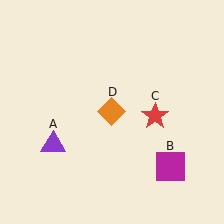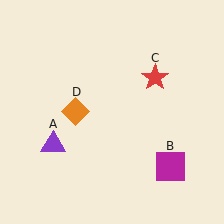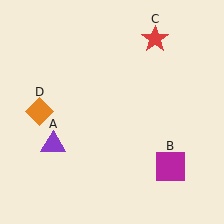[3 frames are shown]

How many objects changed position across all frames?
2 objects changed position: red star (object C), orange diamond (object D).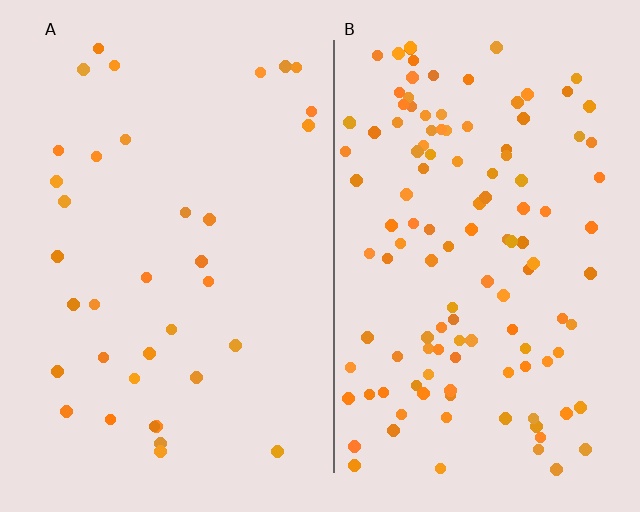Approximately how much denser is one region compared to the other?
Approximately 3.4× — region B over region A.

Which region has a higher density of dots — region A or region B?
B (the right).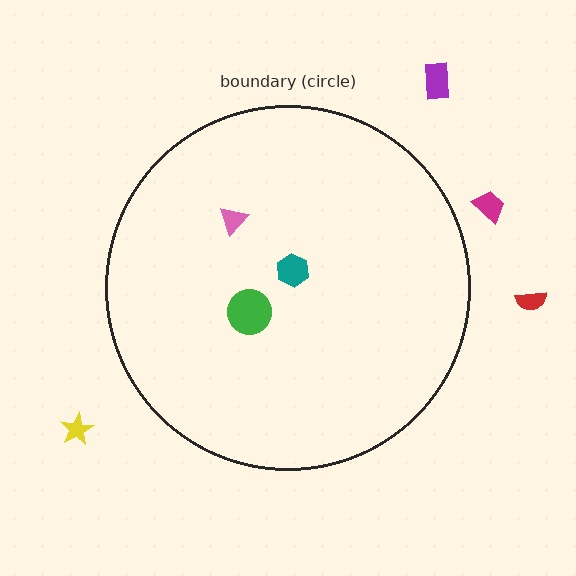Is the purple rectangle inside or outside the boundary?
Outside.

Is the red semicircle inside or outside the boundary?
Outside.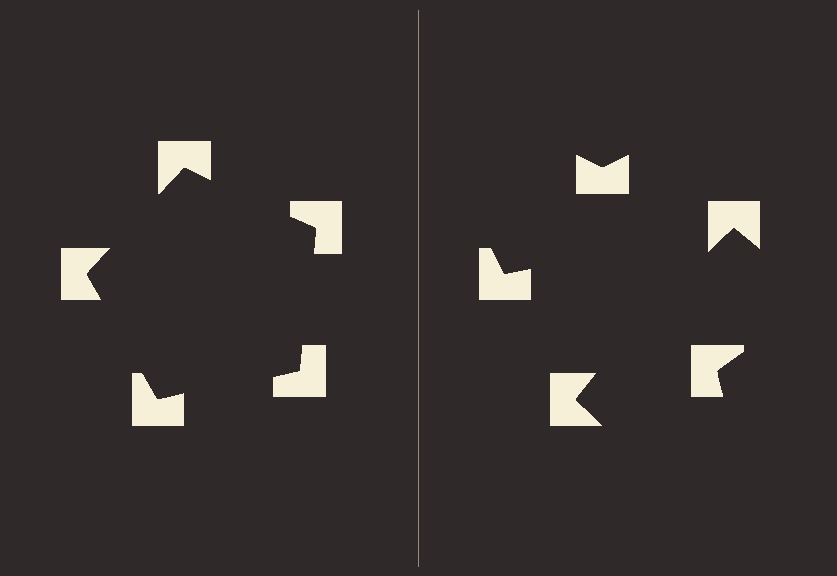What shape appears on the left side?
An illusory pentagon.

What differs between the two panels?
The notched squares are positioned identically on both sides; only the wedge orientations differ. On the left they align to a pentagon; on the right they are misaligned.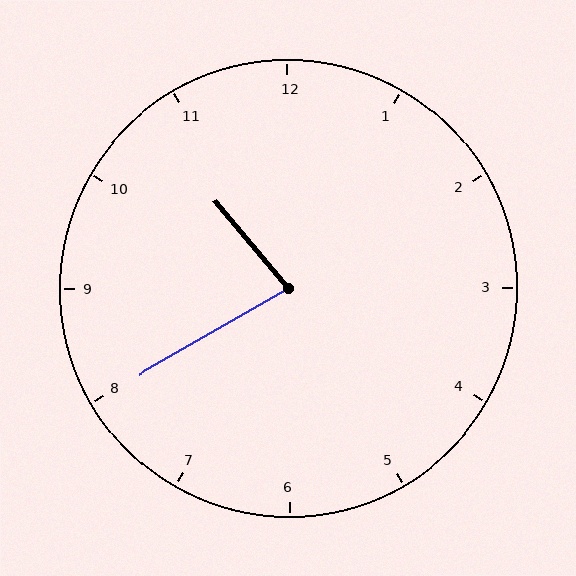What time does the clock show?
10:40.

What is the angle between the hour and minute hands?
Approximately 80 degrees.